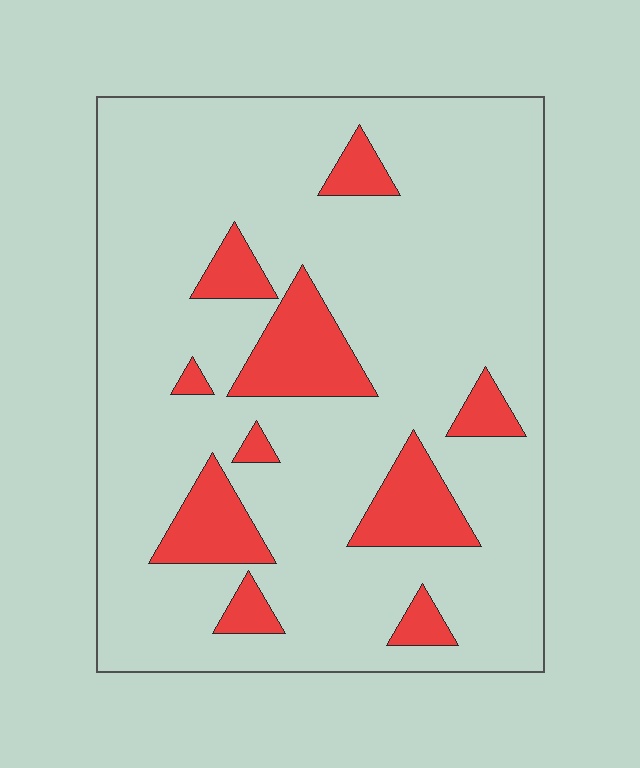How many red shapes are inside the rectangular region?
10.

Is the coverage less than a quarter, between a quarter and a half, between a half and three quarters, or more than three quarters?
Less than a quarter.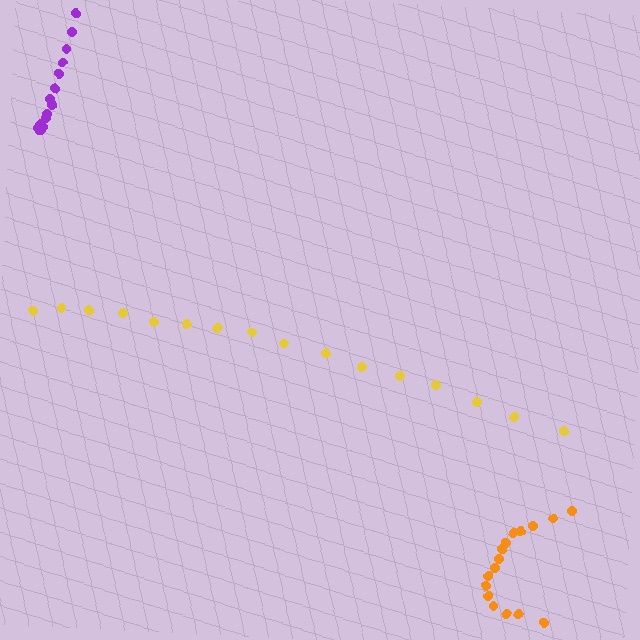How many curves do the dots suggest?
There are 3 distinct paths.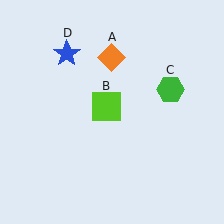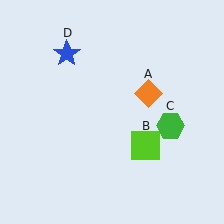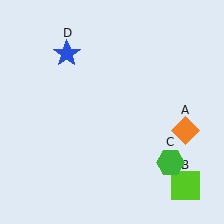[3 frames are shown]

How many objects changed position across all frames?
3 objects changed position: orange diamond (object A), lime square (object B), green hexagon (object C).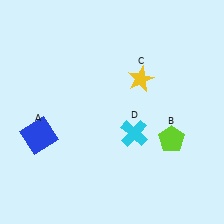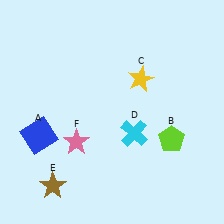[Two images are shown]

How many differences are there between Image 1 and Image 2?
There are 2 differences between the two images.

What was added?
A brown star (E), a pink star (F) were added in Image 2.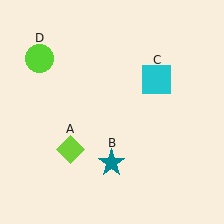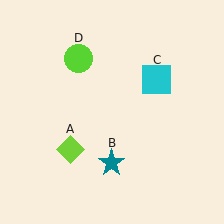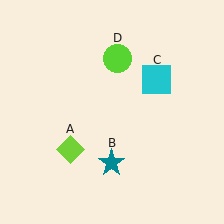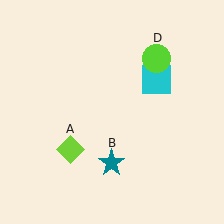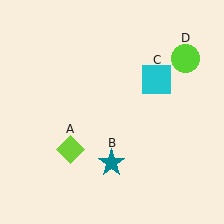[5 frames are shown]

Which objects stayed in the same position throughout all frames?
Lime diamond (object A) and teal star (object B) and cyan square (object C) remained stationary.